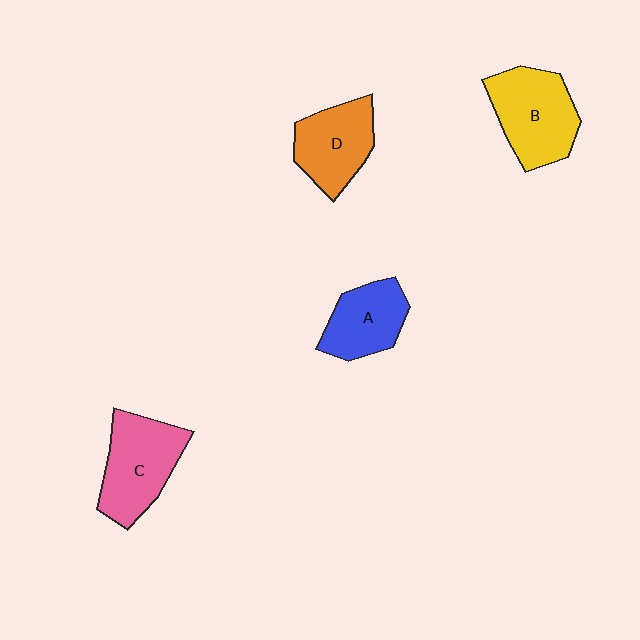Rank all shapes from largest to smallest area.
From largest to smallest: B (yellow), C (pink), D (orange), A (blue).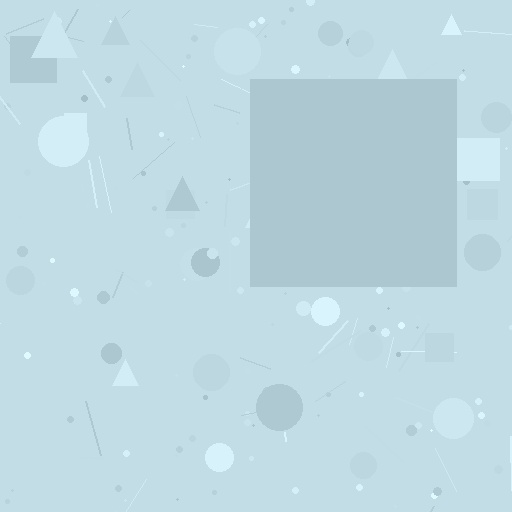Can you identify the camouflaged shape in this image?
The camouflaged shape is a square.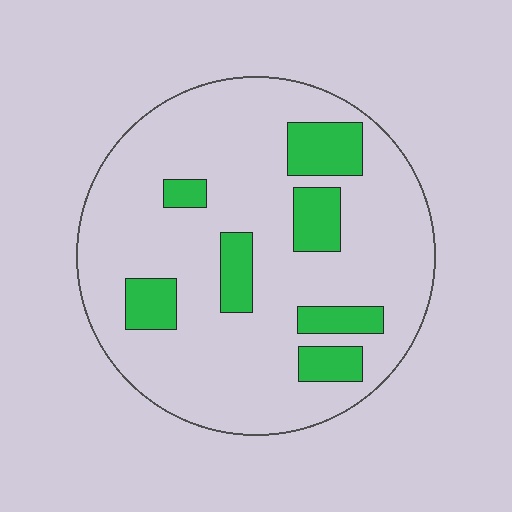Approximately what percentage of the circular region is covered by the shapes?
Approximately 20%.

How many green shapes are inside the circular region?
7.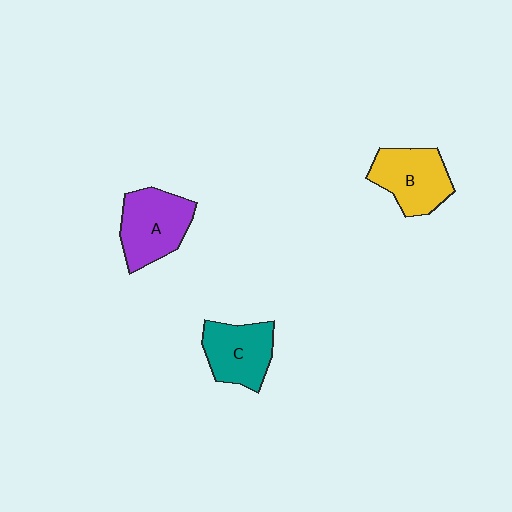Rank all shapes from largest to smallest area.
From largest to smallest: A (purple), B (yellow), C (teal).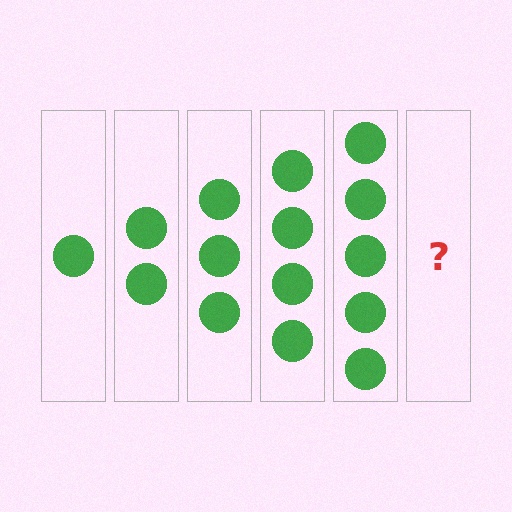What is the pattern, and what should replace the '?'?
The pattern is that each step adds one more circle. The '?' should be 6 circles.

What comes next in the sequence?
The next element should be 6 circles.